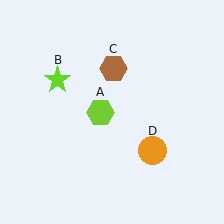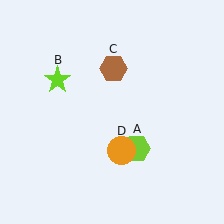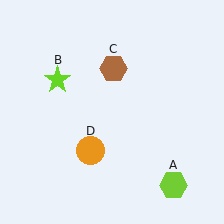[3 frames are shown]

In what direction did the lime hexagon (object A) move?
The lime hexagon (object A) moved down and to the right.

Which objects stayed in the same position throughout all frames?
Lime star (object B) and brown hexagon (object C) remained stationary.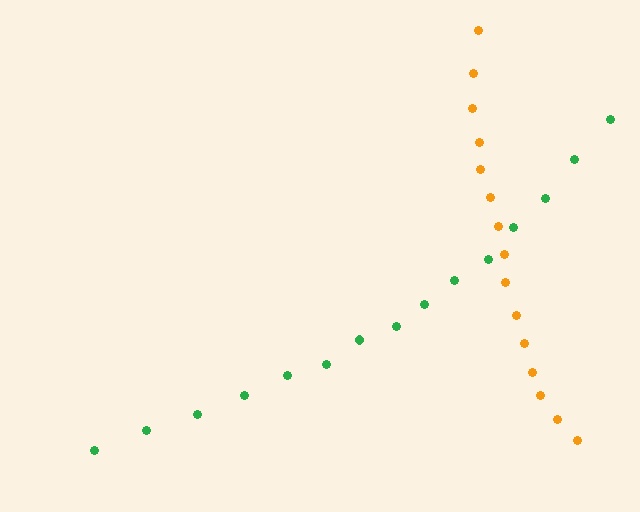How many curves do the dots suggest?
There are 2 distinct paths.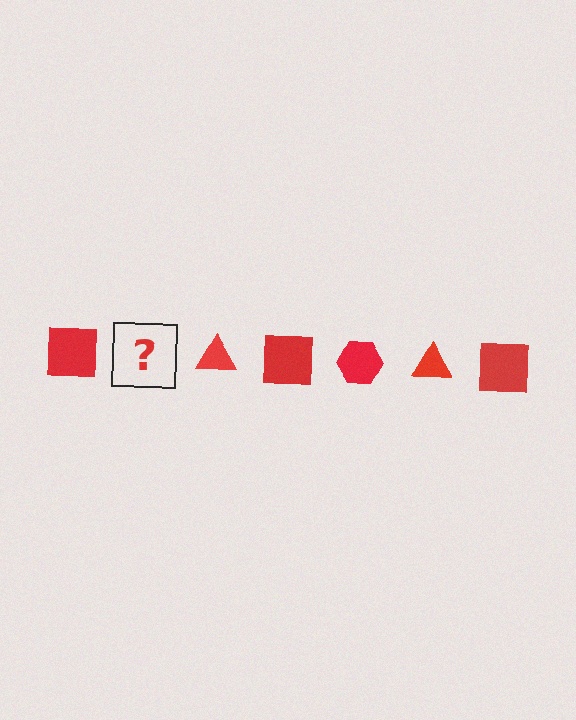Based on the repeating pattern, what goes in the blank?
The blank should be a red hexagon.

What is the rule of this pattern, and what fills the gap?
The rule is that the pattern cycles through square, hexagon, triangle shapes in red. The gap should be filled with a red hexagon.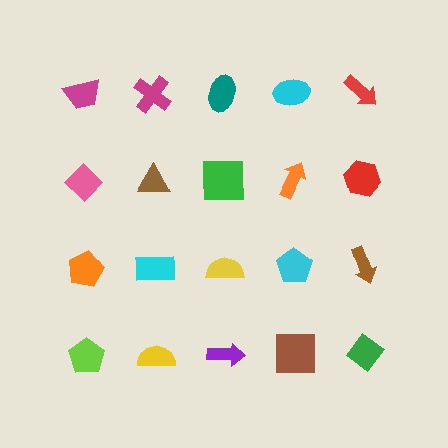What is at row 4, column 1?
A lime pentagon.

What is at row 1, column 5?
A red arrow.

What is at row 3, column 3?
A yellow semicircle.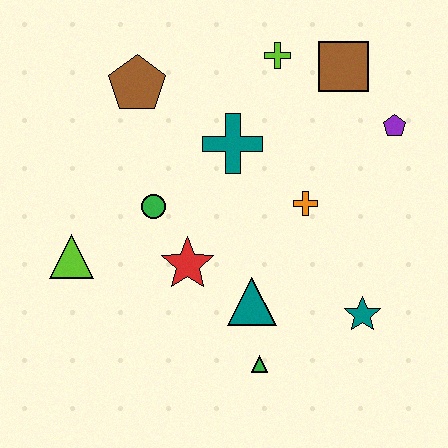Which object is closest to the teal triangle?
The green triangle is closest to the teal triangle.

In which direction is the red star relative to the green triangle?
The red star is above the green triangle.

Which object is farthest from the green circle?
The purple pentagon is farthest from the green circle.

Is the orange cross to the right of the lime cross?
Yes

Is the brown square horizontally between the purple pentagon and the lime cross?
Yes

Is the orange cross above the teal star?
Yes